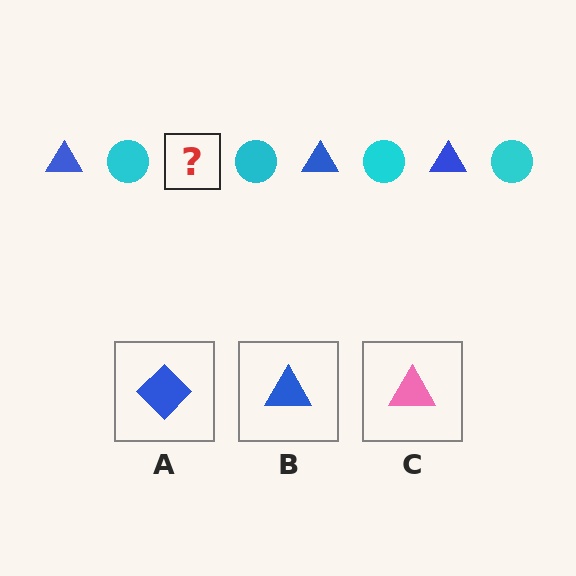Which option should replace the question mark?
Option B.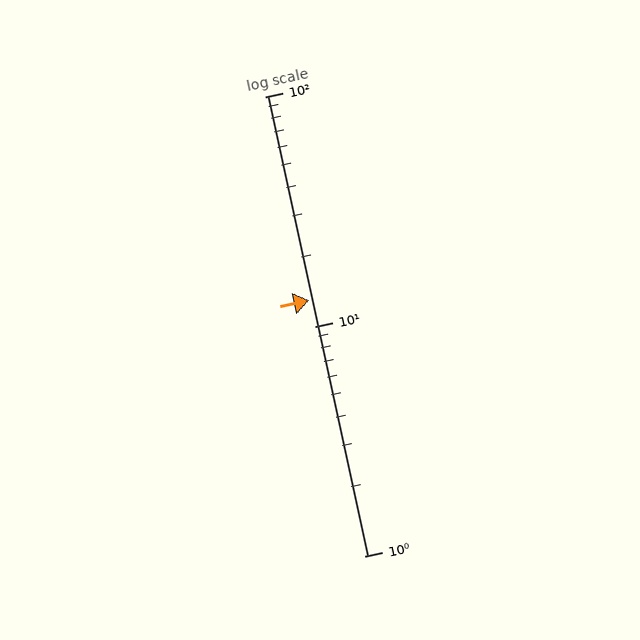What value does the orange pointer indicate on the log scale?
The pointer indicates approximately 13.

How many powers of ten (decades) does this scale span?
The scale spans 2 decades, from 1 to 100.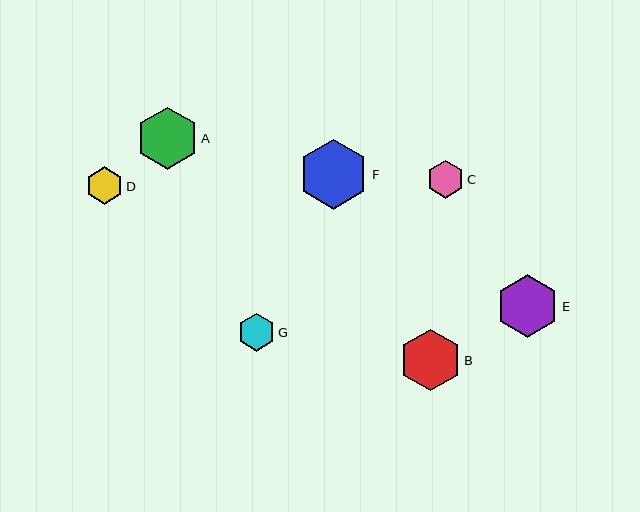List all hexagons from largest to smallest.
From largest to smallest: F, E, A, B, C, G, D.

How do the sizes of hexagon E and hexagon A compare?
Hexagon E and hexagon A are approximately the same size.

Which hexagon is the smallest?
Hexagon D is the smallest with a size of approximately 37 pixels.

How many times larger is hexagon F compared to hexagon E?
Hexagon F is approximately 1.1 times the size of hexagon E.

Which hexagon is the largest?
Hexagon F is the largest with a size of approximately 70 pixels.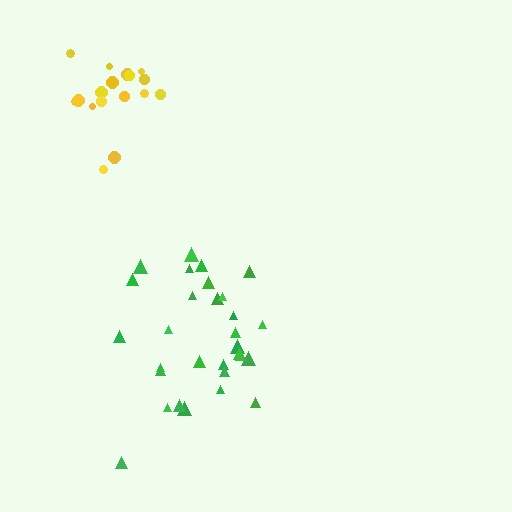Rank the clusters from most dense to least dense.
yellow, green.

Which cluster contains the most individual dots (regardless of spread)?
Green (30).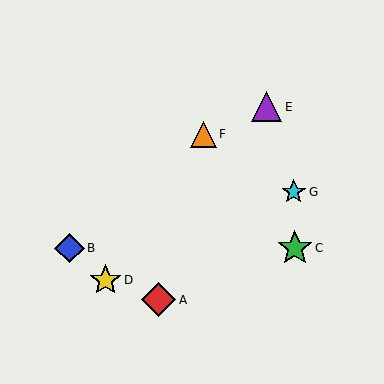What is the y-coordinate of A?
Object A is at y≈300.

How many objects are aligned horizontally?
2 objects (B, C) are aligned horizontally.